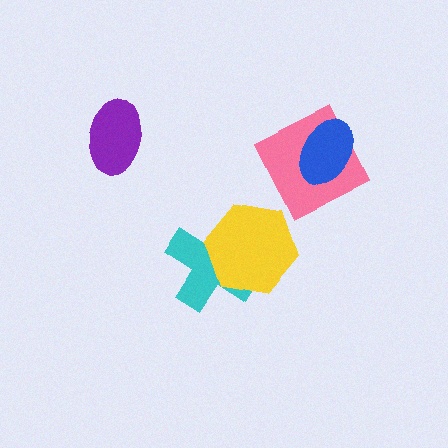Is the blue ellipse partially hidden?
No, no other shape covers it.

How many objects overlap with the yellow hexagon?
1 object overlaps with the yellow hexagon.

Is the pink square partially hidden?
Yes, it is partially covered by another shape.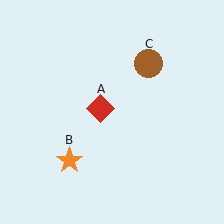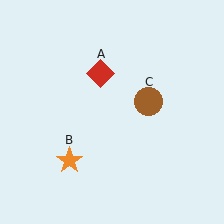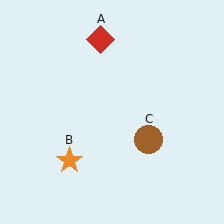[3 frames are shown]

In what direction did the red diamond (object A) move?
The red diamond (object A) moved up.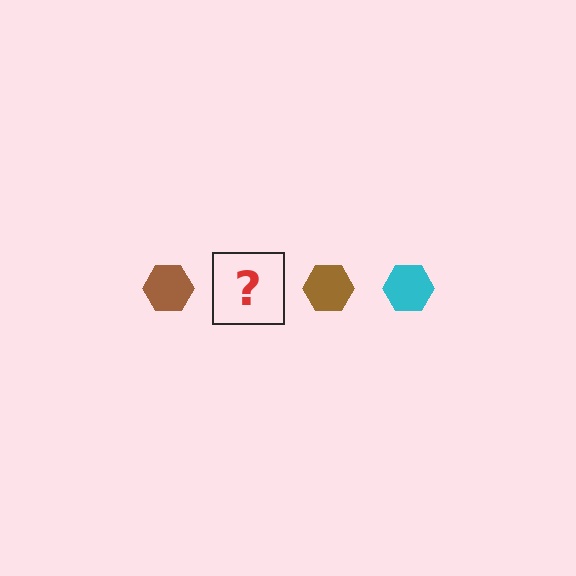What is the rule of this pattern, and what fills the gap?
The rule is that the pattern cycles through brown, cyan hexagons. The gap should be filled with a cyan hexagon.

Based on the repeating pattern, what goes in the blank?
The blank should be a cyan hexagon.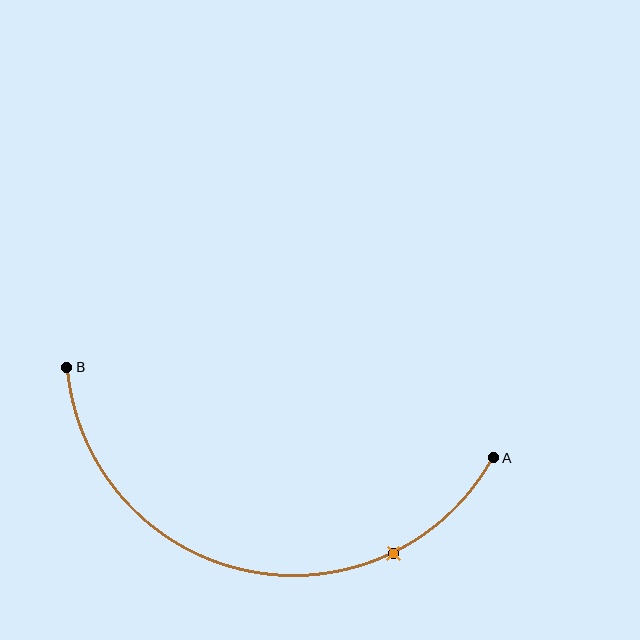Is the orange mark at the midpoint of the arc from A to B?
No. The orange mark lies on the arc but is closer to endpoint A. The arc midpoint would be at the point on the curve equidistant along the arc from both A and B.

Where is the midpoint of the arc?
The arc midpoint is the point on the curve farthest from the straight line joining A and B. It sits below that line.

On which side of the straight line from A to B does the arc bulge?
The arc bulges below the straight line connecting A and B.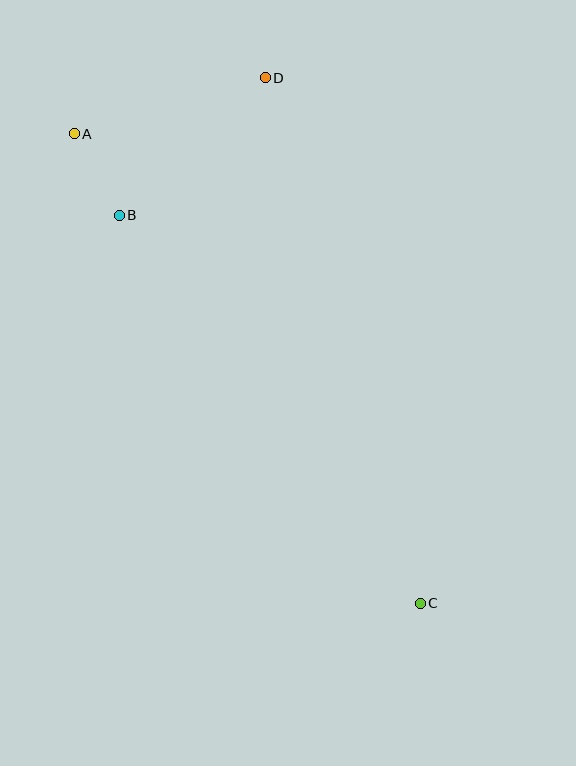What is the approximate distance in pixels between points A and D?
The distance between A and D is approximately 199 pixels.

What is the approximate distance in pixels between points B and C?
The distance between B and C is approximately 491 pixels.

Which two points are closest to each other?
Points A and B are closest to each other.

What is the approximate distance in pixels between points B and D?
The distance between B and D is approximately 201 pixels.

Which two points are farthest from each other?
Points A and C are farthest from each other.